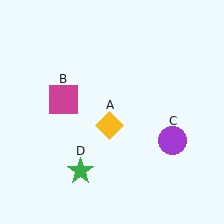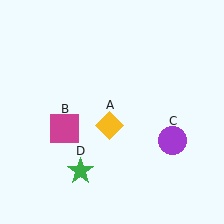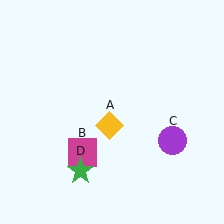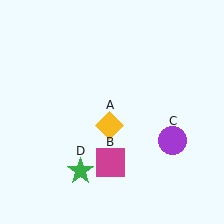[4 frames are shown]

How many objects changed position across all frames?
1 object changed position: magenta square (object B).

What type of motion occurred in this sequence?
The magenta square (object B) rotated counterclockwise around the center of the scene.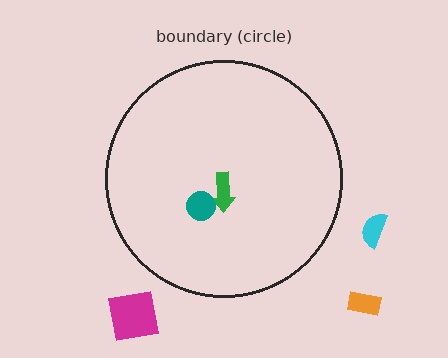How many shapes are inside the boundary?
2 inside, 3 outside.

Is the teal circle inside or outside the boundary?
Inside.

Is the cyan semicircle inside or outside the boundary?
Outside.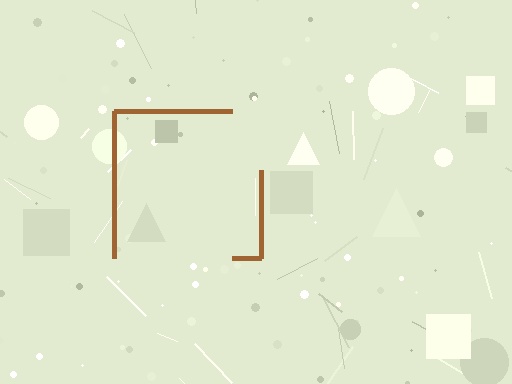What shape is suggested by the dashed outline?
The dashed outline suggests a square.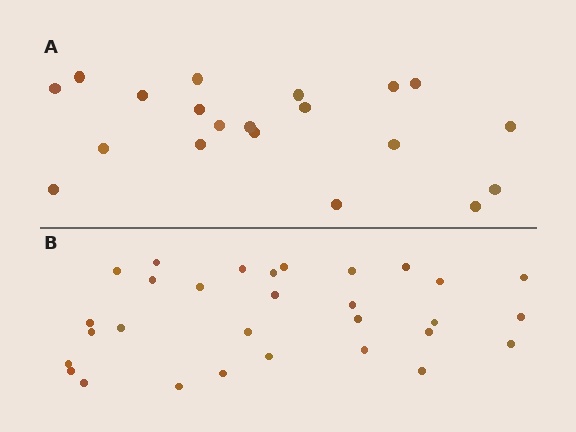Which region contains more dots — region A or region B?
Region B (the bottom region) has more dots.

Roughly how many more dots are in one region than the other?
Region B has roughly 10 or so more dots than region A.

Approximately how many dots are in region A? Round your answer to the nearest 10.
About 20 dots.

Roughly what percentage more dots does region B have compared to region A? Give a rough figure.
About 50% more.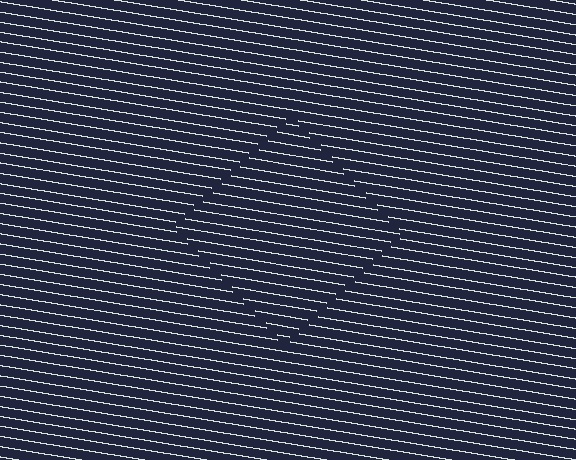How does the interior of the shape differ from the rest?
The interior of the shape contains the same grating, shifted by half a period — the contour is defined by the phase discontinuity where line-ends from the inner and outer gratings abut.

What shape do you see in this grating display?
An illusory square. The interior of the shape contains the same grating, shifted by half a period — the contour is defined by the phase discontinuity where line-ends from the inner and outer gratings abut.